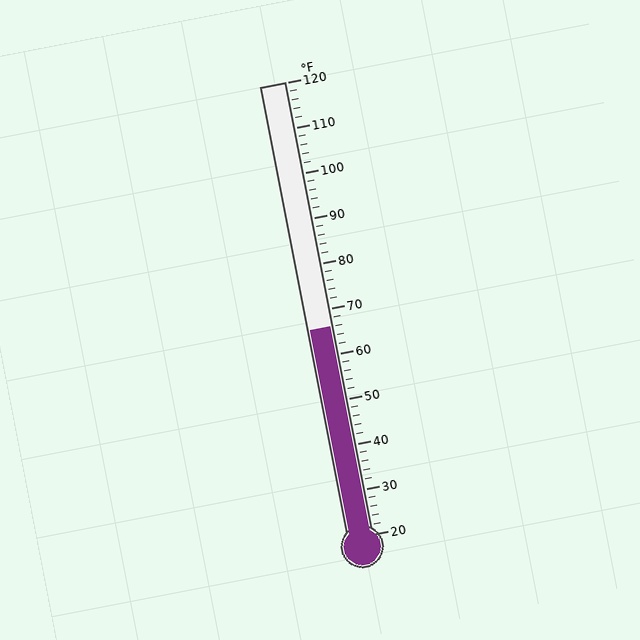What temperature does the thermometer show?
The thermometer shows approximately 66°F.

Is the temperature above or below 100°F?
The temperature is below 100°F.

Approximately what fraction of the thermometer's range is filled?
The thermometer is filled to approximately 45% of its range.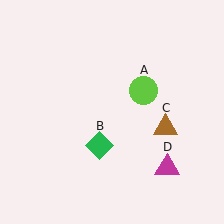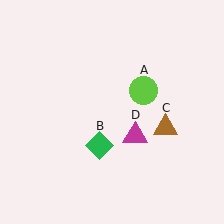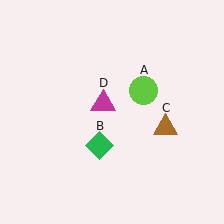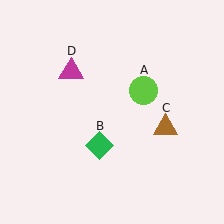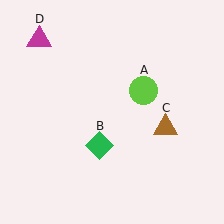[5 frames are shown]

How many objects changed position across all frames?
1 object changed position: magenta triangle (object D).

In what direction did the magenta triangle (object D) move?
The magenta triangle (object D) moved up and to the left.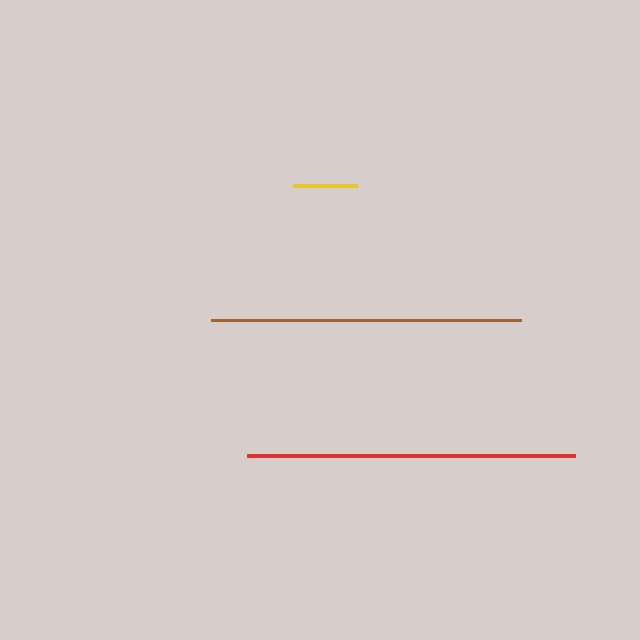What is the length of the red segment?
The red segment is approximately 329 pixels long.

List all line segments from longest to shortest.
From longest to shortest: red, brown, yellow.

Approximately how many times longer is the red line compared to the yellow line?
The red line is approximately 5.1 times the length of the yellow line.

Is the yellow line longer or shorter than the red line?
The red line is longer than the yellow line.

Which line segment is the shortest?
The yellow line is the shortest at approximately 65 pixels.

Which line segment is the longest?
The red line is the longest at approximately 329 pixels.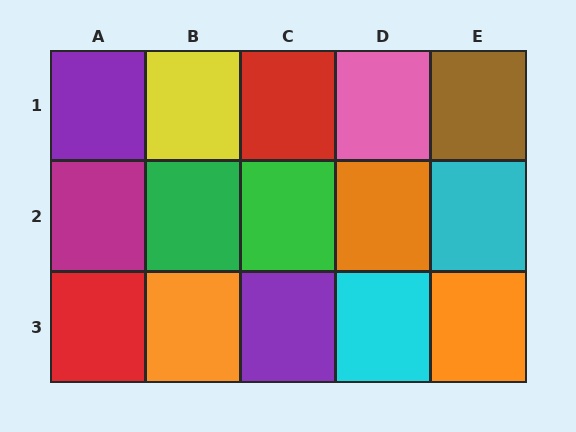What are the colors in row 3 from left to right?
Red, orange, purple, cyan, orange.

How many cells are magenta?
1 cell is magenta.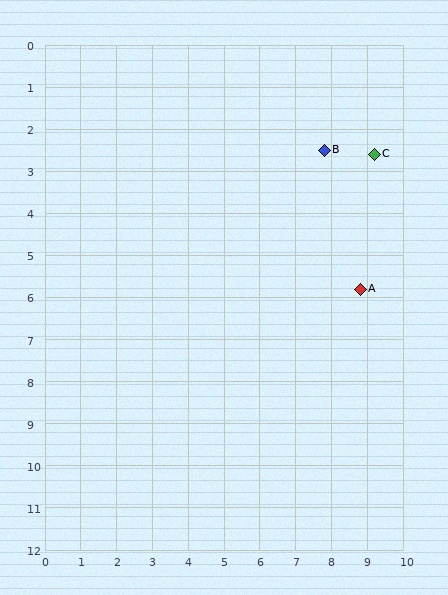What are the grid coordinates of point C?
Point C is at approximately (9.2, 2.6).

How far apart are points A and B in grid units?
Points A and B are about 3.4 grid units apart.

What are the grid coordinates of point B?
Point B is at approximately (7.8, 2.5).